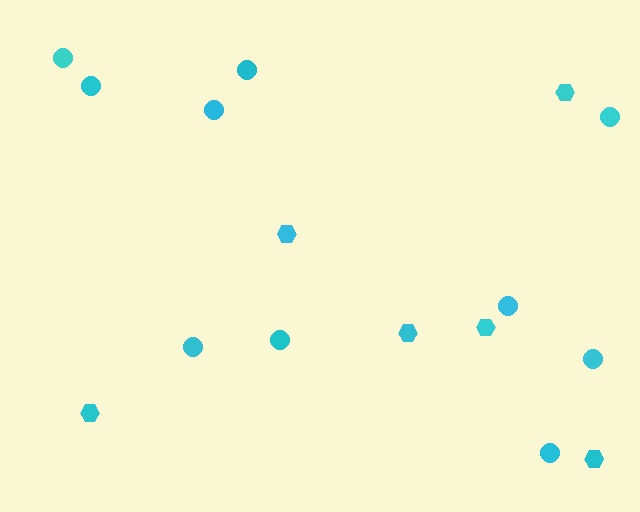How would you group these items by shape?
There are 2 groups: one group of circles (10) and one group of hexagons (6).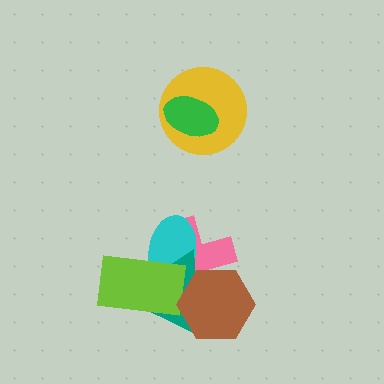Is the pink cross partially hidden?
Yes, it is partially covered by another shape.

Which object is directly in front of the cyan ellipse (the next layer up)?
The teal triangle is directly in front of the cyan ellipse.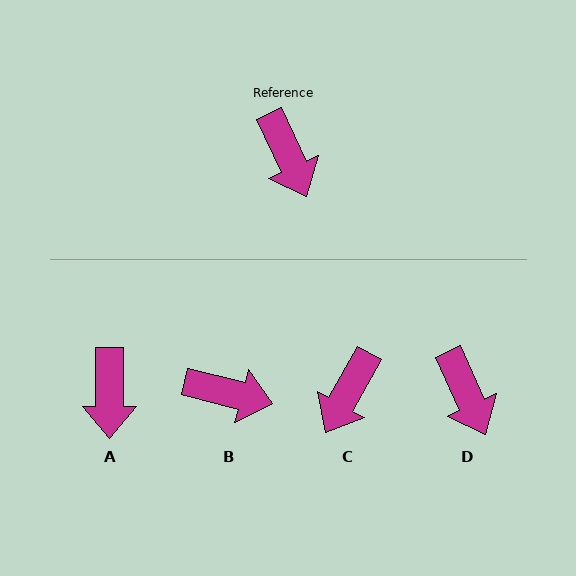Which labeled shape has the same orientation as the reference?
D.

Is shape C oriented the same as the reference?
No, it is off by about 54 degrees.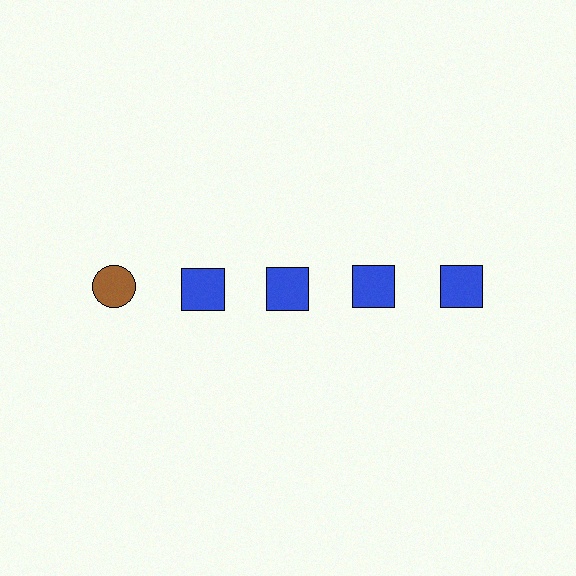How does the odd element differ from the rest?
It differs in both color (brown instead of blue) and shape (circle instead of square).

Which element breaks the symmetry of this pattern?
The brown circle in the top row, leftmost column breaks the symmetry. All other shapes are blue squares.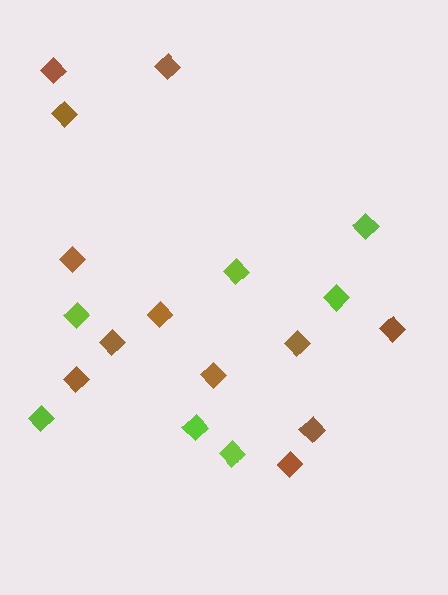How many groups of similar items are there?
There are 2 groups: one group of lime diamonds (7) and one group of brown diamonds (12).